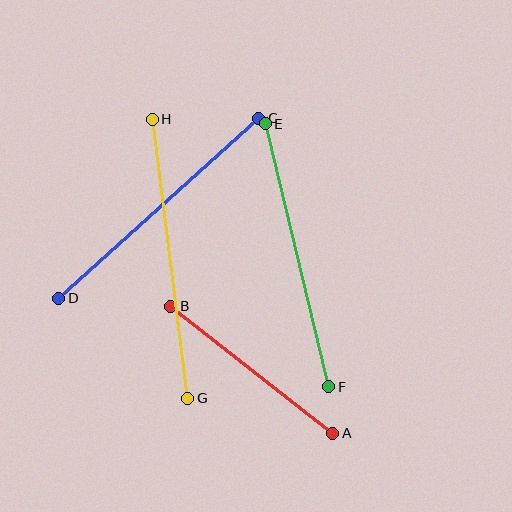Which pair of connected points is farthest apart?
Points G and H are farthest apart.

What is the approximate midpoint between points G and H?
The midpoint is at approximately (170, 259) pixels.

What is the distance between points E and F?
The distance is approximately 271 pixels.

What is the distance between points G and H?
The distance is approximately 281 pixels.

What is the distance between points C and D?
The distance is approximately 269 pixels.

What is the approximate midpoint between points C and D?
The midpoint is at approximately (159, 208) pixels.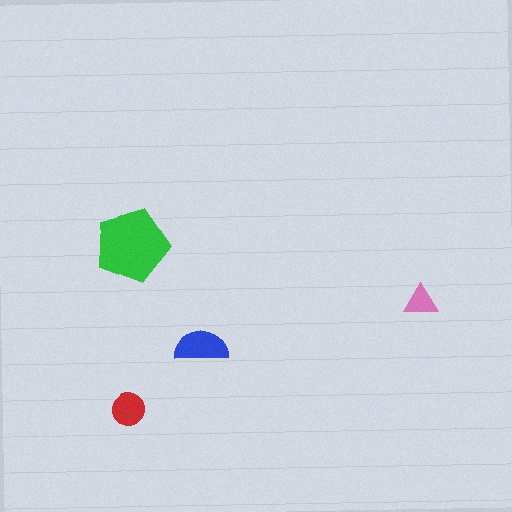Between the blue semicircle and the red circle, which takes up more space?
The blue semicircle.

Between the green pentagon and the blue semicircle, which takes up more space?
The green pentagon.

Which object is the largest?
The green pentagon.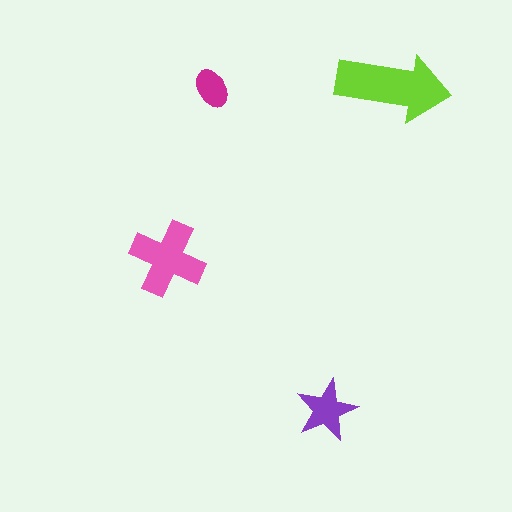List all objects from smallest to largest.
The magenta ellipse, the purple star, the pink cross, the lime arrow.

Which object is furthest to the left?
The pink cross is leftmost.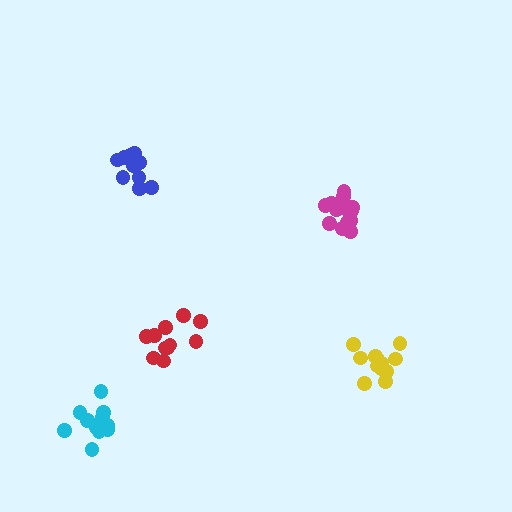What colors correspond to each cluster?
The clusters are colored: blue, yellow, cyan, magenta, red.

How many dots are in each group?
Group 1: 11 dots, Group 2: 12 dots, Group 3: 12 dots, Group 4: 14 dots, Group 5: 11 dots (60 total).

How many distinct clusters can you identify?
There are 5 distinct clusters.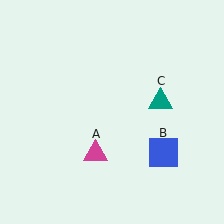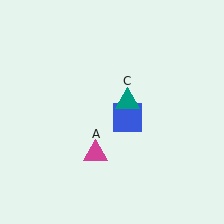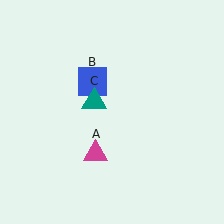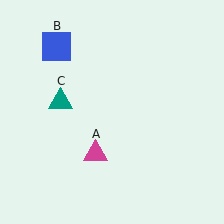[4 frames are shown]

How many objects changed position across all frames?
2 objects changed position: blue square (object B), teal triangle (object C).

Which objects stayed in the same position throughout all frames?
Magenta triangle (object A) remained stationary.